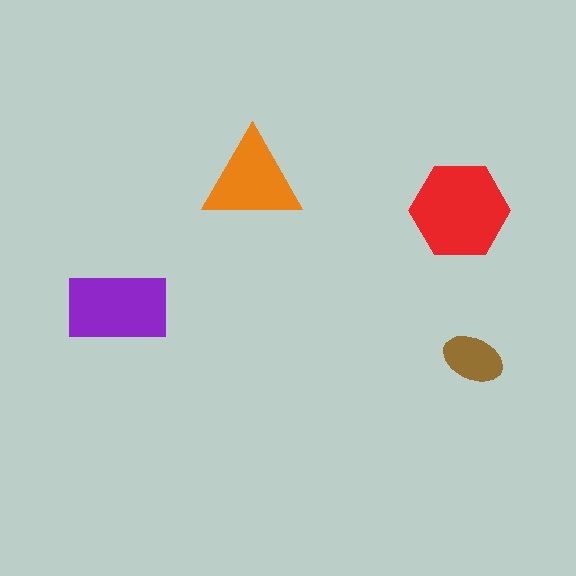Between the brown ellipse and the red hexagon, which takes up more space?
The red hexagon.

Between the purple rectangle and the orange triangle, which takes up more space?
The purple rectangle.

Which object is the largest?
The red hexagon.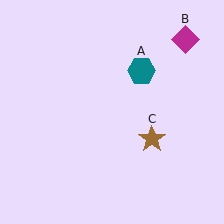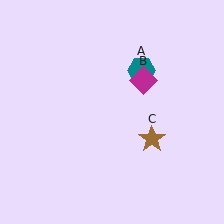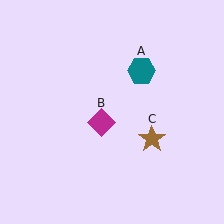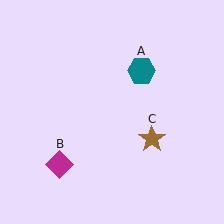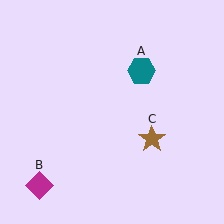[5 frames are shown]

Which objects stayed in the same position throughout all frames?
Teal hexagon (object A) and brown star (object C) remained stationary.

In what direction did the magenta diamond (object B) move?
The magenta diamond (object B) moved down and to the left.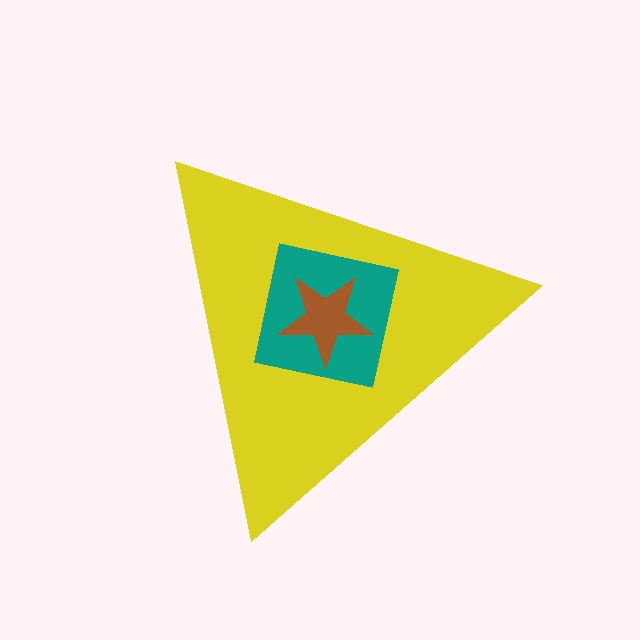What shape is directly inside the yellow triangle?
The teal square.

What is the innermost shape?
The brown star.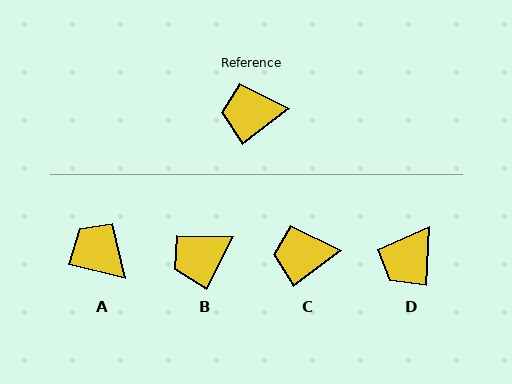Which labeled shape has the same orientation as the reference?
C.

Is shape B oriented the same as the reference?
No, it is off by about 26 degrees.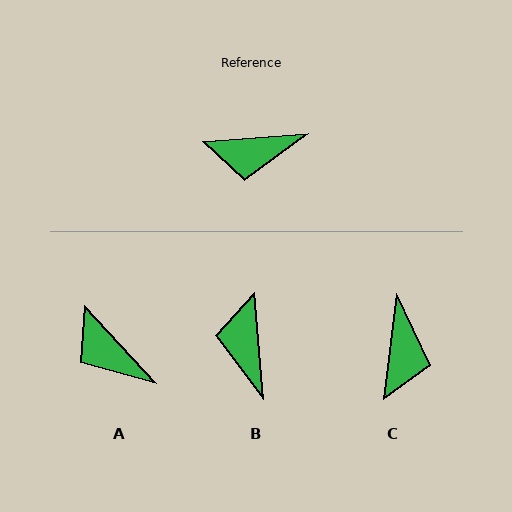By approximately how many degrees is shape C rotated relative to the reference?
Approximately 79 degrees counter-clockwise.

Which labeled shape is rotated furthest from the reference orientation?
B, about 89 degrees away.